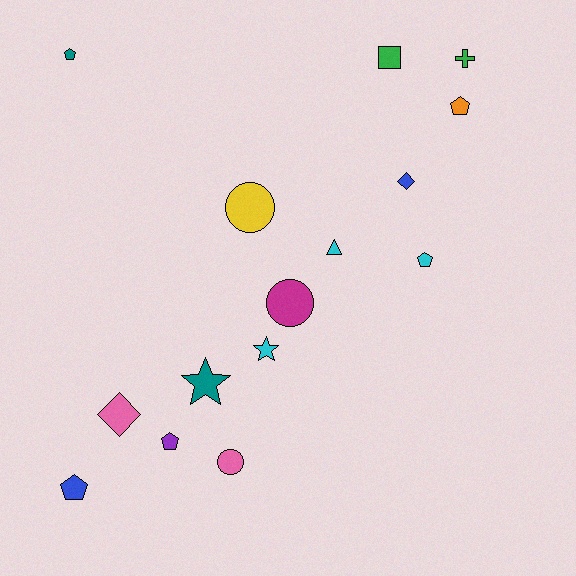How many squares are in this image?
There is 1 square.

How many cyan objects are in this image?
There are 3 cyan objects.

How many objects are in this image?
There are 15 objects.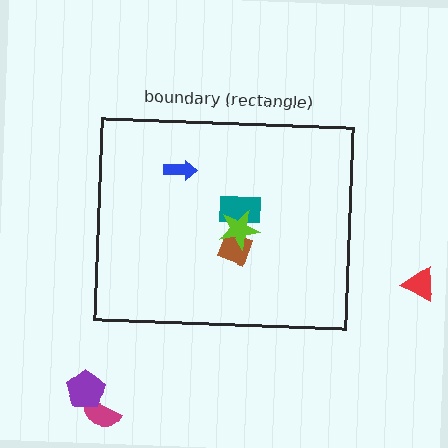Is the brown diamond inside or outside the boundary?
Inside.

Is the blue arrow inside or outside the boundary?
Inside.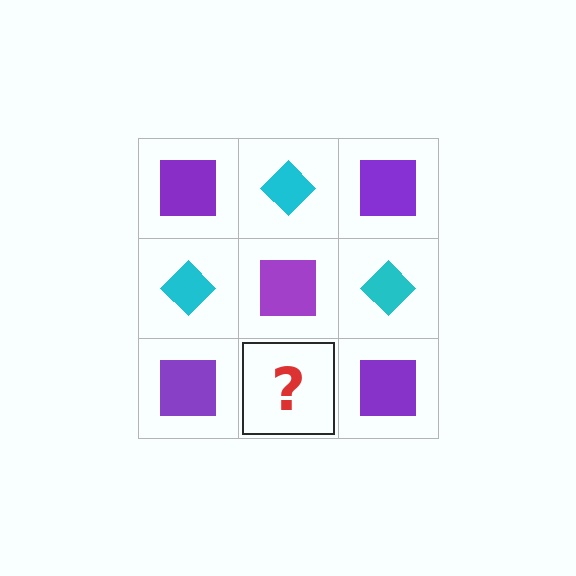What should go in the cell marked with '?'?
The missing cell should contain a cyan diamond.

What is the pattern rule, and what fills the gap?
The rule is that it alternates purple square and cyan diamond in a checkerboard pattern. The gap should be filled with a cyan diamond.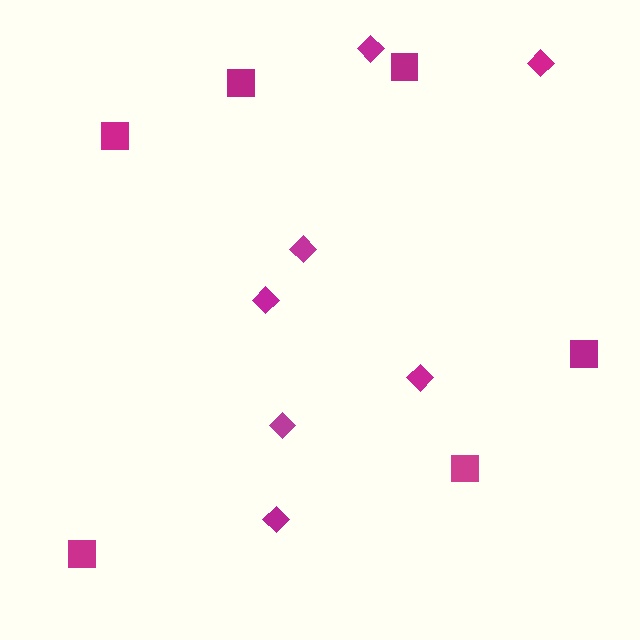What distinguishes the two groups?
There are 2 groups: one group of squares (6) and one group of diamonds (7).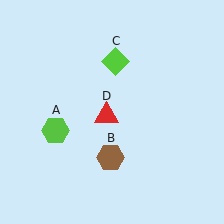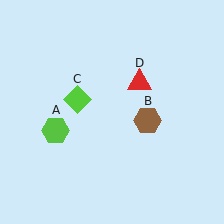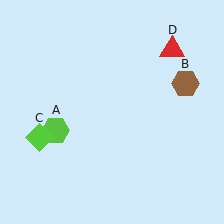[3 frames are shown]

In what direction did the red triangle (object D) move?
The red triangle (object D) moved up and to the right.